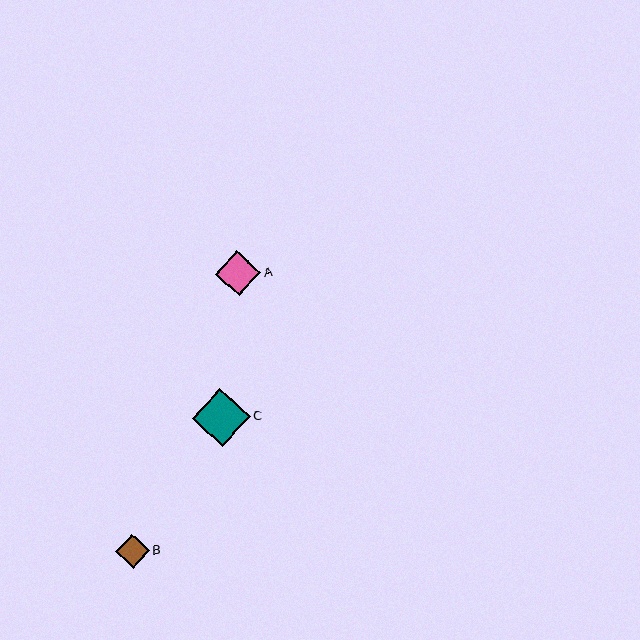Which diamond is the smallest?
Diamond B is the smallest with a size of approximately 34 pixels.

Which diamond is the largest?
Diamond C is the largest with a size of approximately 58 pixels.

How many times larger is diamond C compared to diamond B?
Diamond C is approximately 1.7 times the size of diamond B.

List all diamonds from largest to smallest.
From largest to smallest: C, A, B.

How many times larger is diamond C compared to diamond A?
Diamond C is approximately 1.3 times the size of diamond A.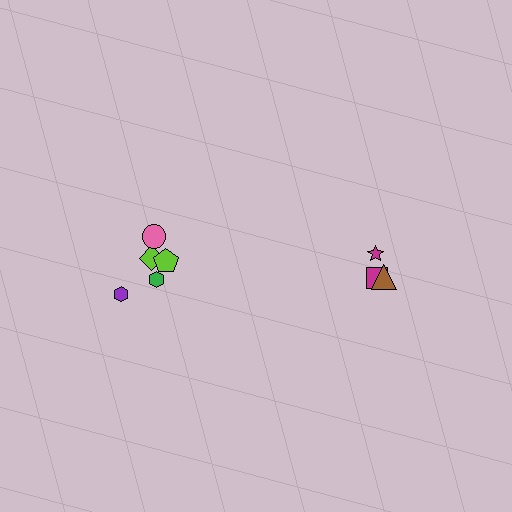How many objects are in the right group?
There are 3 objects.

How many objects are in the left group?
There are 5 objects.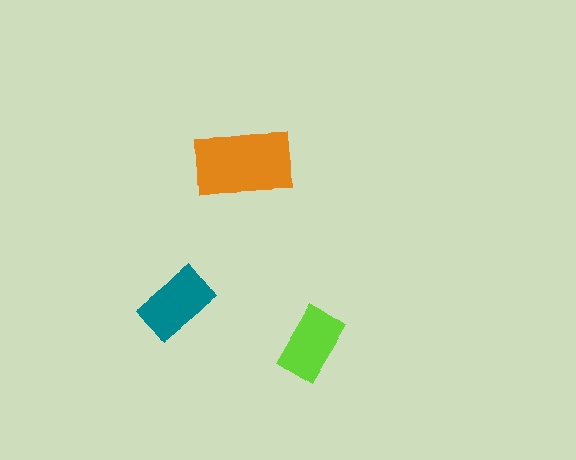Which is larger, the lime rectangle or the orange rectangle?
The orange one.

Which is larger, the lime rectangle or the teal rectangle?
The teal one.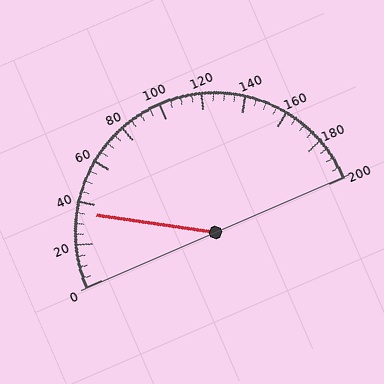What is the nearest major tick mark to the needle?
The nearest major tick mark is 40.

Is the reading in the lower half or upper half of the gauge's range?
The reading is in the lower half of the range (0 to 200).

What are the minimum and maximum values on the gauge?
The gauge ranges from 0 to 200.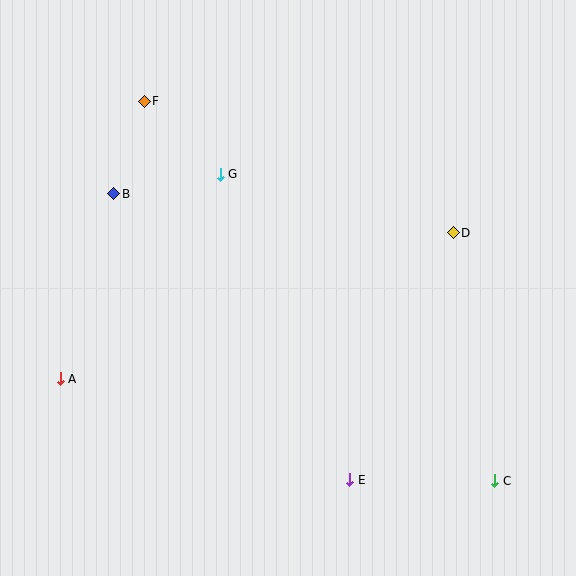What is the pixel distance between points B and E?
The distance between B and E is 371 pixels.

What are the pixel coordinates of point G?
Point G is at (220, 174).